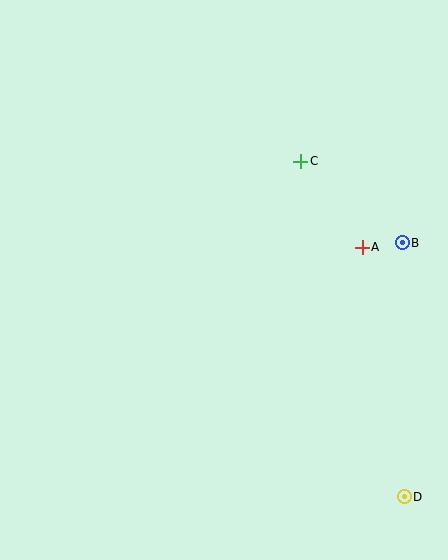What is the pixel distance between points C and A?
The distance between C and A is 106 pixels.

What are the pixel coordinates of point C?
Point C is at (301, 161).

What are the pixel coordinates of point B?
Point B is at (402, 243).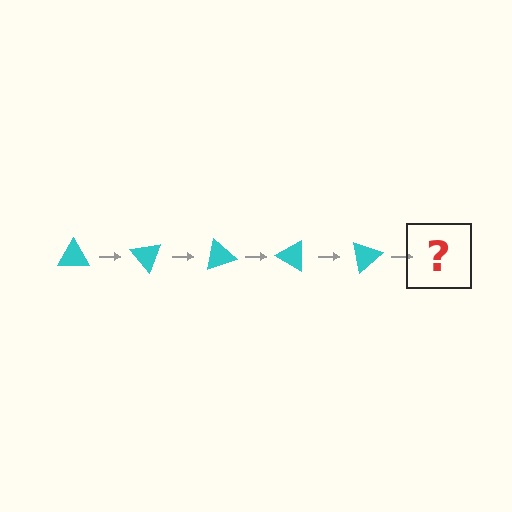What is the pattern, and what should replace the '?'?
The pattern is that the triangle rotates 50 degrees each step. The '?' should be a cyan triangle rotated 250 degrees.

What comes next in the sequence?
The next element should be a cyan triangle rotated 250 degrees.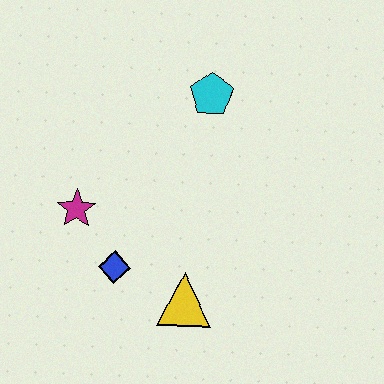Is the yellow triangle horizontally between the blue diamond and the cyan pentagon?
Yes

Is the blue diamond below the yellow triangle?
No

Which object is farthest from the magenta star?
The cyan pentagon is farthest from the magenta star.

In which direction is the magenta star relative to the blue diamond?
The magenta star is above the blue diamond.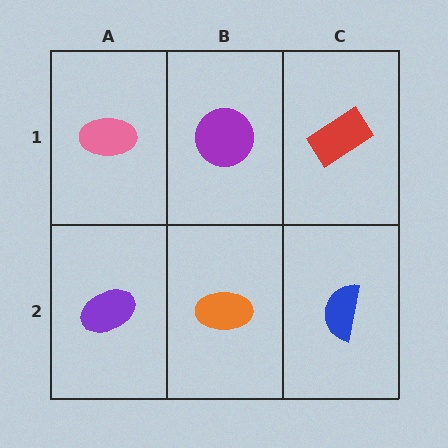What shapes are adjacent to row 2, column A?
A pink ellipse (row 1, column A), an orange ellipse (row 2, column B).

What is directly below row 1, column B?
An orange ellipse.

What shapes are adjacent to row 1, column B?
An orange ellipse (row 2, column B), a pink ellipse (row 1, column A), a red rectangle (row 1, column C).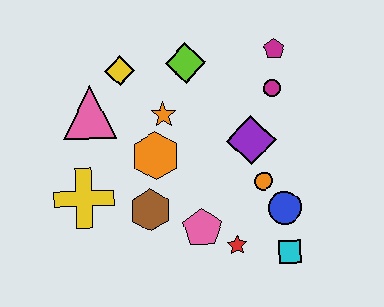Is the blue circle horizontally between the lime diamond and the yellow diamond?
No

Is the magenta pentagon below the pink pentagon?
No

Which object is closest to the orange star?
The orange hexagon is closest to the orange star.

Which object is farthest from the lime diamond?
The cyan square is farthest from the lime diamond.